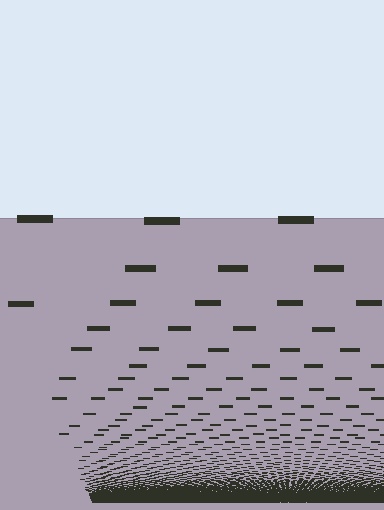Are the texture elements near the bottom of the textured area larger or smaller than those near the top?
Smaller. The gradient is inverted — elements near the bottom are smaller and denser.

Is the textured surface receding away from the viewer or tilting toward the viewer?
The surface appears to tilt toward the viewer. Texture elements get larger and sparser toward the top.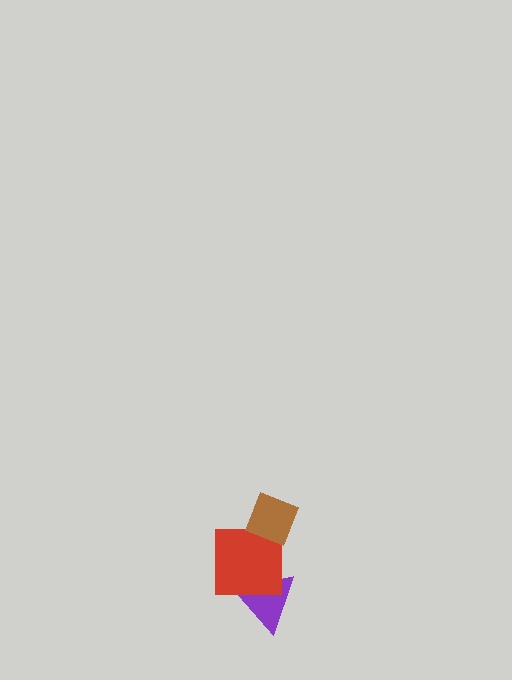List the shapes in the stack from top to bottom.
From top to bottom: the brown diamond, the red square, the purple triangle.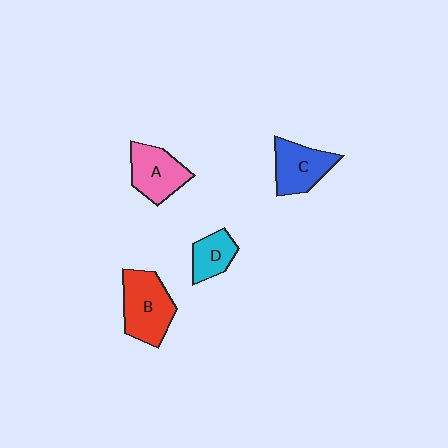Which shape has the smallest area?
Shape D (cyan).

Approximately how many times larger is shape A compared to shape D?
Approximately 1.5 times.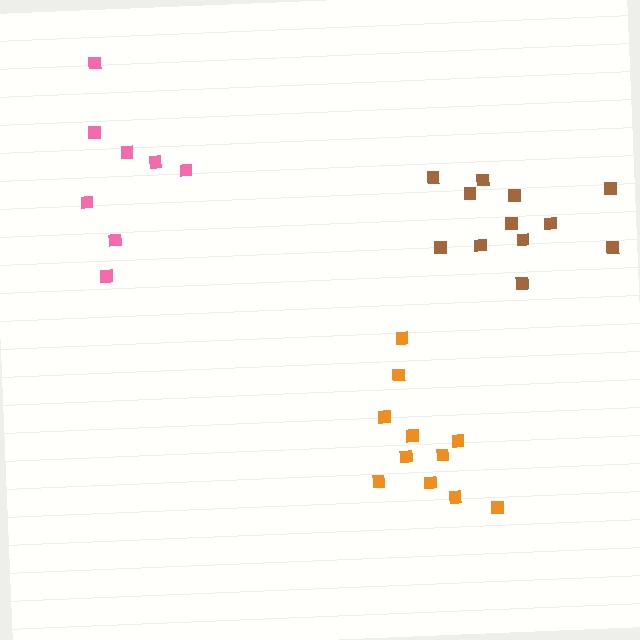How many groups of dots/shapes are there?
There are 3 groups.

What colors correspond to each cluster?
The clusters are colored: pink, orange, brown.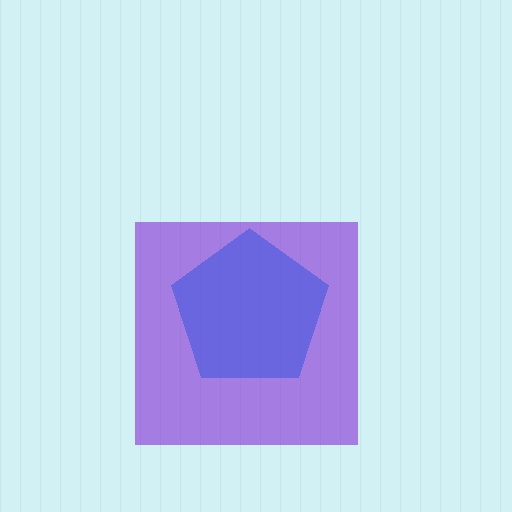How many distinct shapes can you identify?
There are 2 distinct shapes: a purple square, a blue pentagon.